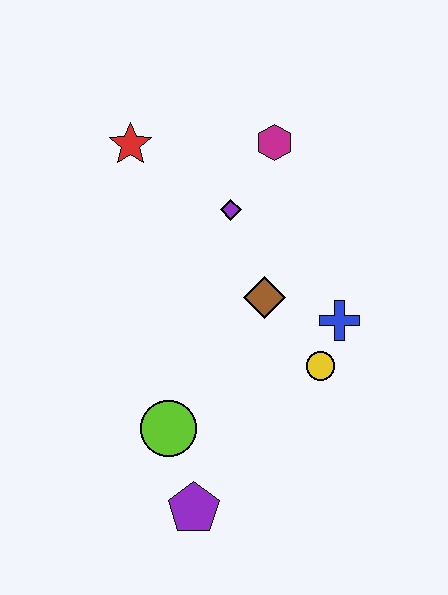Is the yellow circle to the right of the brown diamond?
Yes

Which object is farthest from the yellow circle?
The red star is farthest from the yellow circle.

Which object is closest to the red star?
The purple diamond is closest to the red star.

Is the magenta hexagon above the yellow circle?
Yes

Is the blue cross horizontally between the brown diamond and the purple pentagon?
No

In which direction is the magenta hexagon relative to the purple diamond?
The magenta hexagon is above the purple diamond.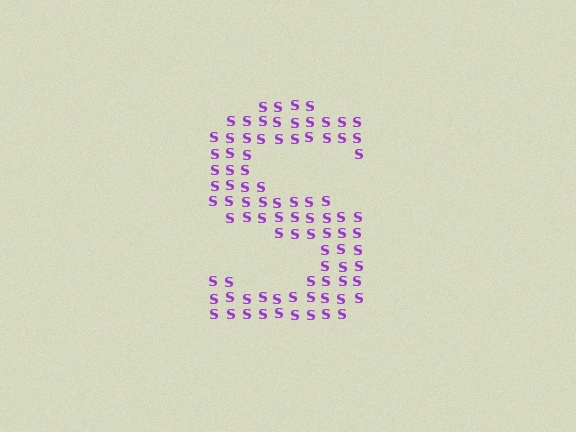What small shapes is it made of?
It is made of small letter S's.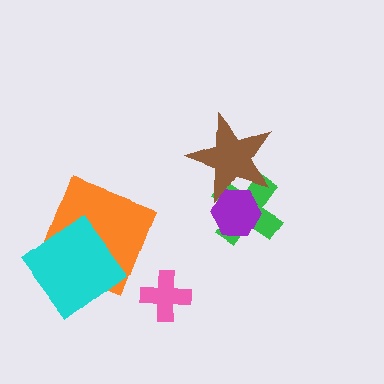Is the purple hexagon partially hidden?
Yes, it is partially covered by another shape.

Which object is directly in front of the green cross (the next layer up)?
The purple hexagon is directly in front of the green cross.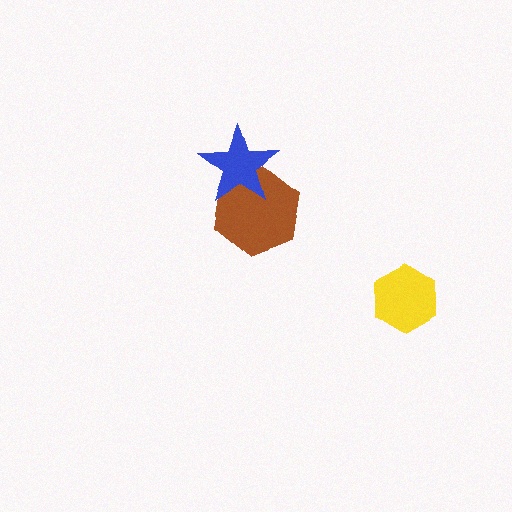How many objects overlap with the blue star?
1 object overlaps with the blue star.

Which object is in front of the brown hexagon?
The blue star is in front of the brown hexagon.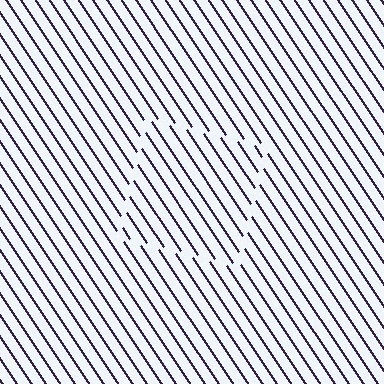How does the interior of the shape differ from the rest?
The interior of the shape contains the same grating, shifted by half a period — the contour is defined by the phase discontinuity where line-ends from the inner and outer gratings abut.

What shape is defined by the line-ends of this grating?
An illusory square. The interior of the shape contains the same grating, shifted by half a period — the contour is defined by the phase discontinuity where line-ends from the inner and outer gratings abut.